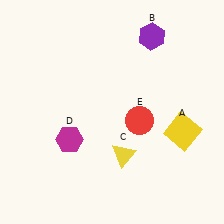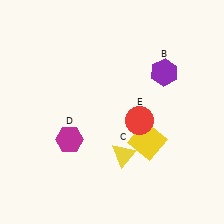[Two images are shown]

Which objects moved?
The objects that moved are: the yellow square (A), the purple hexagon (B).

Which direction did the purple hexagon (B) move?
The purple hexagon (B) moved down.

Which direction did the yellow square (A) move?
The yellow square (A) moved left.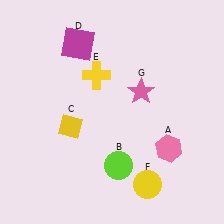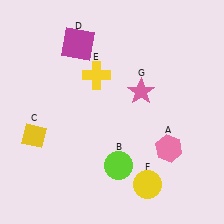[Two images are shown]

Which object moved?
The yellow diamond (C) moved left.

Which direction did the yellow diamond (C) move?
The yellow diamond (C) moved left.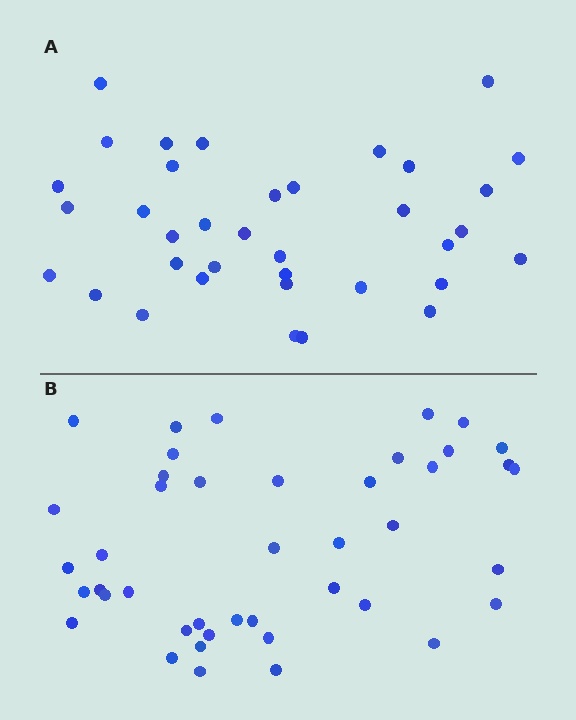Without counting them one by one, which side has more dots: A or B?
Region B (the bottom region) has more dots.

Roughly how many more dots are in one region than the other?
Region B has roughly 8 or so more dots than region A.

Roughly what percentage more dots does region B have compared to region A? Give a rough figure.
About 20% more.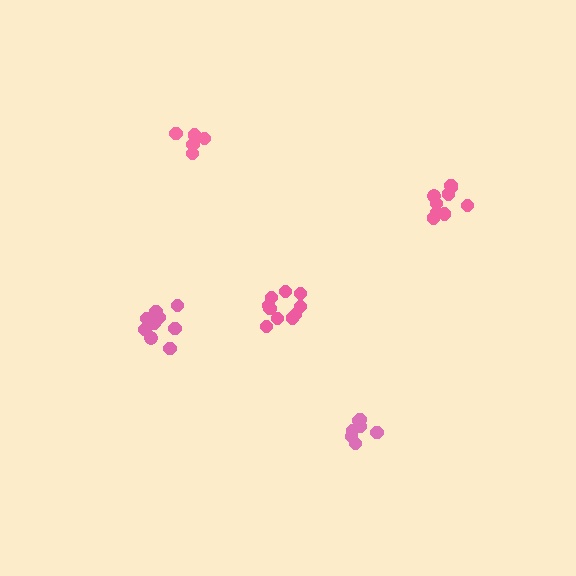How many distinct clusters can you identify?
There are 5 distinct clusters.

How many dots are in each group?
Group 1: 7 dots, Group 2: 10 dots, Group 3: 9 dots, Group 4: 10 dots, Group 5: 5 dots (41 total).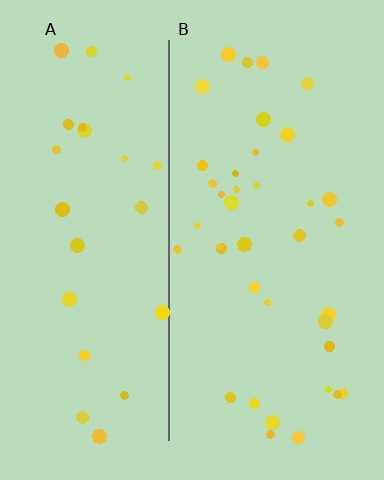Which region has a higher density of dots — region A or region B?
B (the right).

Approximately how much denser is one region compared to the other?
Approximately 1.5× — region B over region A.